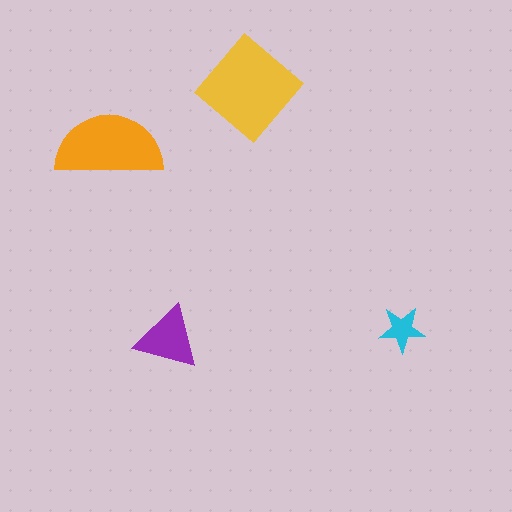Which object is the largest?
The yellow diamond.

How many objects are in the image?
There are 4 objects in the image.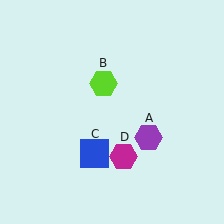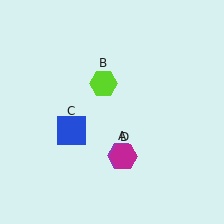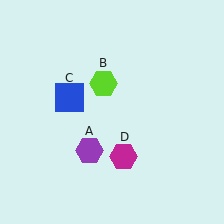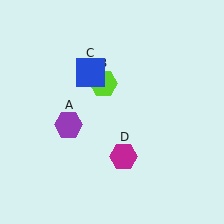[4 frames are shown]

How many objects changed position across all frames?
2 objects changed position: purple hexagon (object A), blue square (object C).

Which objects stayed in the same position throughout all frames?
Lime hexagon (object B) and magenta hexagon (object D) remained stationary.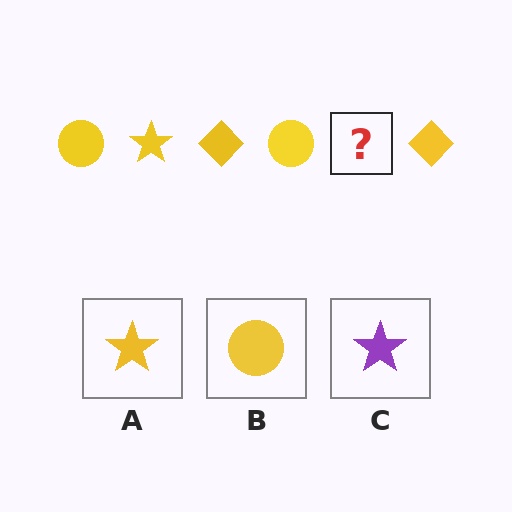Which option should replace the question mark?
Option A.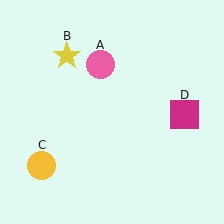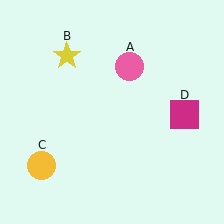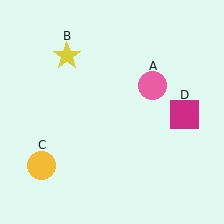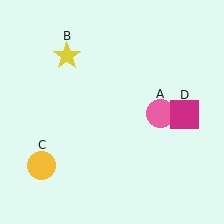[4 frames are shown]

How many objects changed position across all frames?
1 object changed position: pink circle (object A).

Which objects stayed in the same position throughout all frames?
Yellow star (object B) and yellow circle (object C) and magenta square (object D) remained stationary.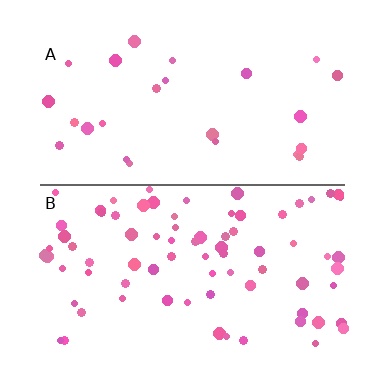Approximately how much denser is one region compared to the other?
Approximately 2.9× — region B over region A.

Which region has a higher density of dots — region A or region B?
B (the bottom).